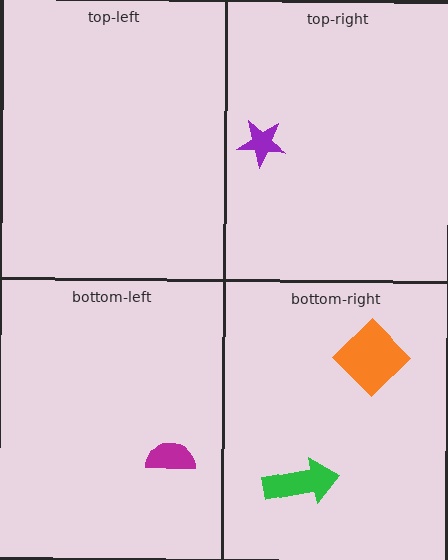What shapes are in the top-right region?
The purple star.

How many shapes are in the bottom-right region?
2.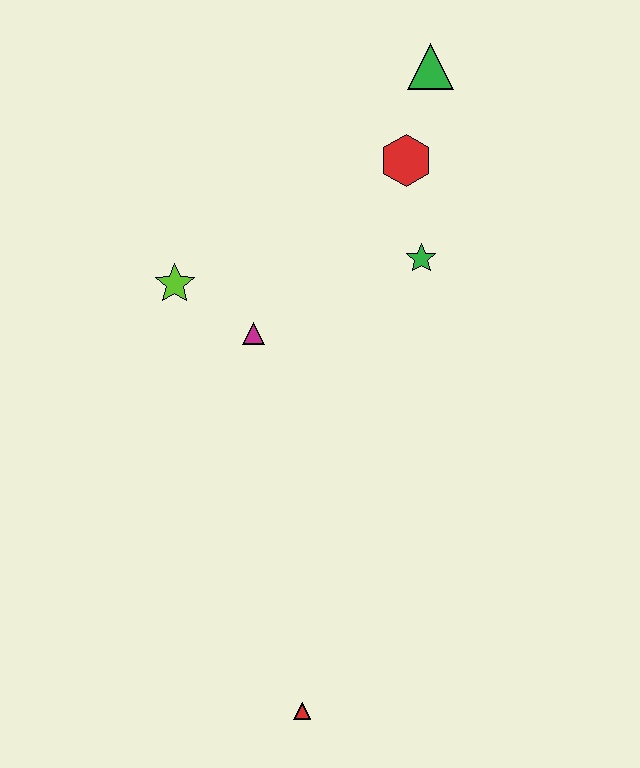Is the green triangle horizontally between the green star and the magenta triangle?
No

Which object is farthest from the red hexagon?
The red triangle is farthest from the red hexagon.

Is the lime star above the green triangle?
No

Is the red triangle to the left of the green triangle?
Yes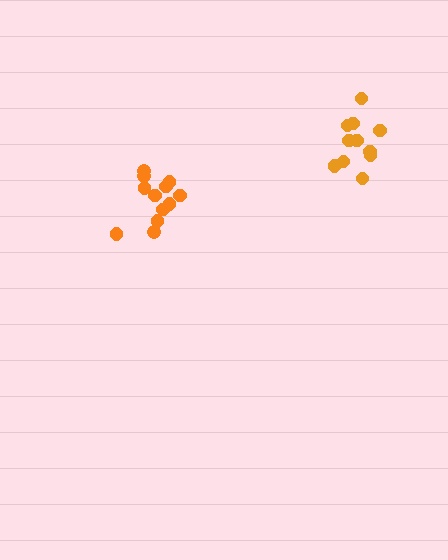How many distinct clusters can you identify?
There are 2 distinct clusters.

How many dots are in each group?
Group 1: 11 dots, Group 2: 12 dots (23 total).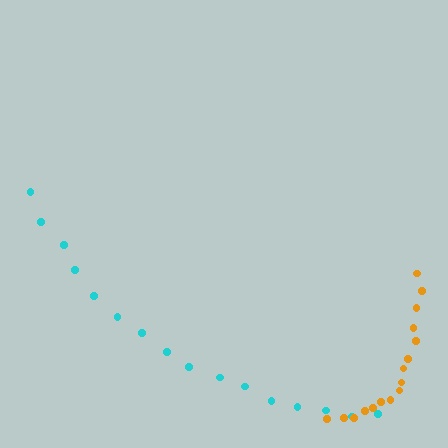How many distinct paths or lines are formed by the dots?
There are 2 distinct paths.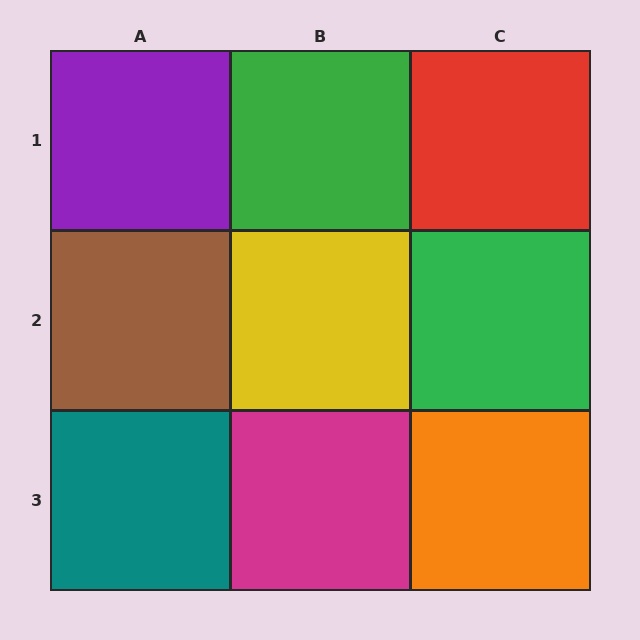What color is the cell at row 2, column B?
Yellow.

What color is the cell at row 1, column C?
Red.